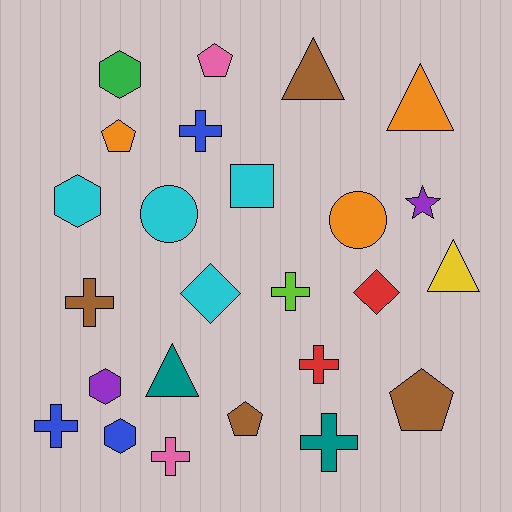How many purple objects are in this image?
There are 2 purple objects.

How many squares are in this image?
There is 1 square.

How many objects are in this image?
There are 25 objects.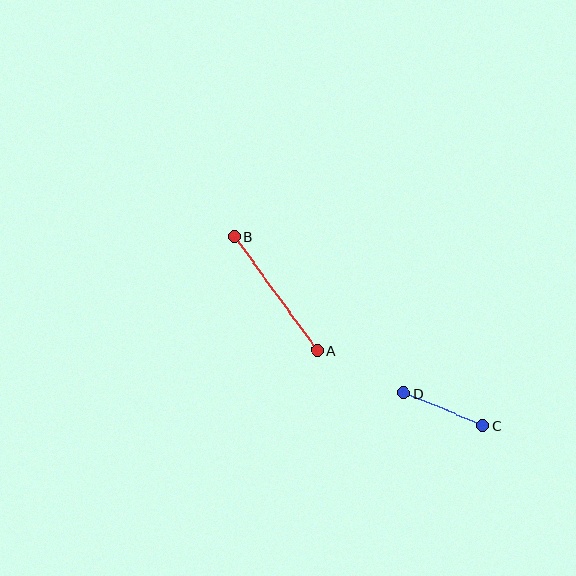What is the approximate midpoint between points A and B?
The midpoint is at approximately (276, 293) pixels.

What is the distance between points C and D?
The distance is approximately 86 pixels.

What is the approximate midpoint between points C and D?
The midpoint is at approximately (443, 410) pixels.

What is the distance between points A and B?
The distance is approximately 141 pixels.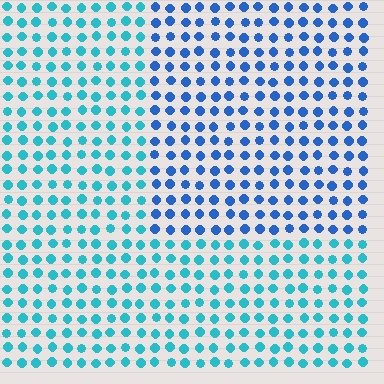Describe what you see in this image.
The image is filled with small cyan elements in a uniform arrangement. A rectangle-shaped region is visible where the elements are tinted to a slightly different hue, forming a subtle color boundary.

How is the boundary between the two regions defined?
The boundary is defined purely by a slight shift in hue (about 34 degrees). Spacing, size, and orientation are identical on both sides.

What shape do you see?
I see a rectangle.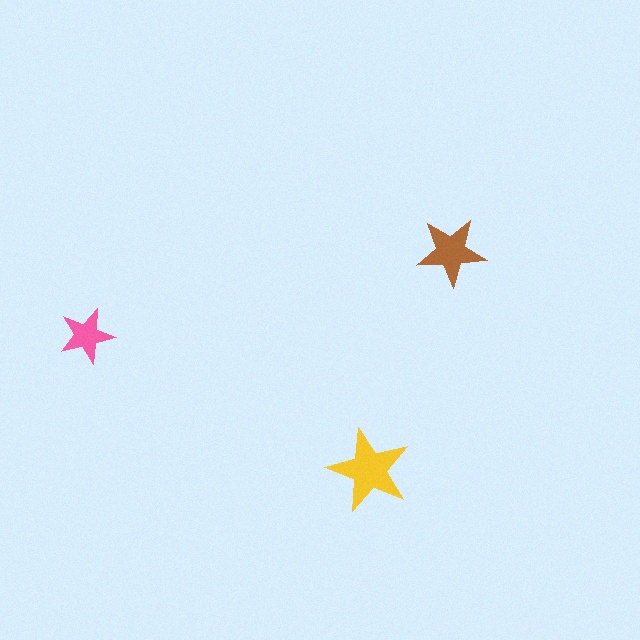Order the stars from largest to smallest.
the yellow one, the brown one, the pink one.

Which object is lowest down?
The yellow star is bottommost.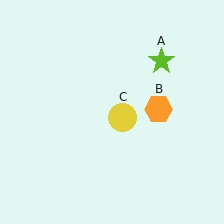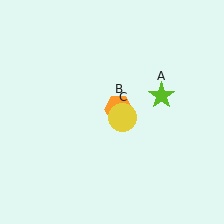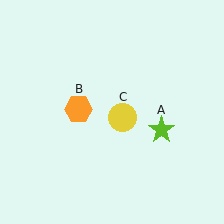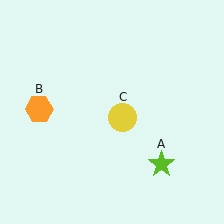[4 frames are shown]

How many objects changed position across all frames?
2 objects changed position: lime star (object A), orange hexagon (object B).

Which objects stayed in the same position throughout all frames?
Yellow circle (object C) remained stationary.